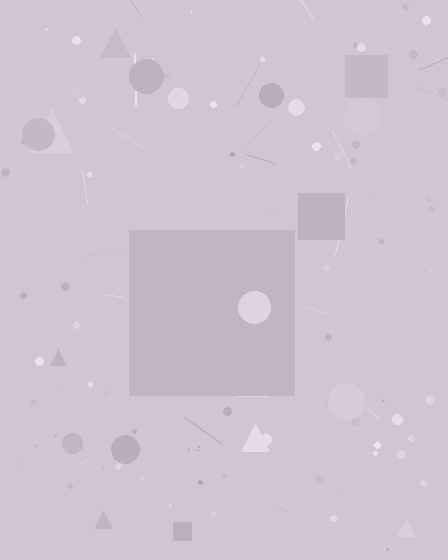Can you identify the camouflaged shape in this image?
The camouflaged shape is a square.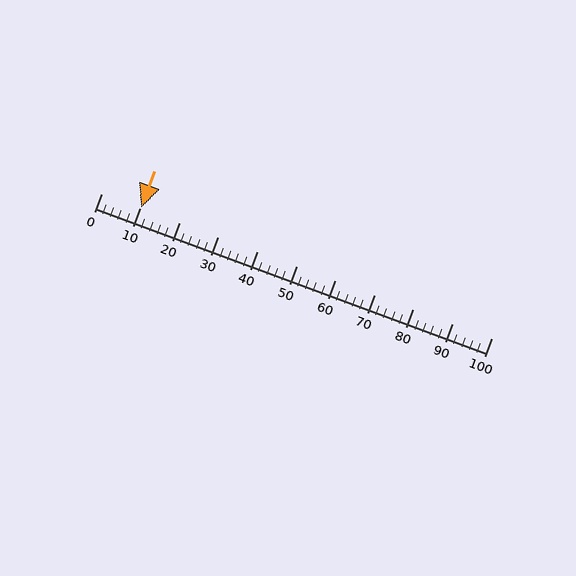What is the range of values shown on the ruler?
The ruler shows values from 0 to 100.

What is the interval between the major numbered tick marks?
The major tick marks are spaced 10 units apart.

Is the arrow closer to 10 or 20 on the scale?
The arrow is closer to 10.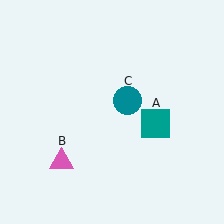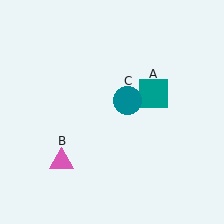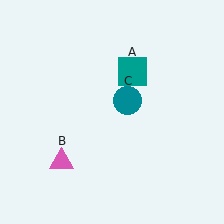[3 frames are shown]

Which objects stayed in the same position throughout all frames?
Pink triangle (object B) and teal circle (object C) remained stationary.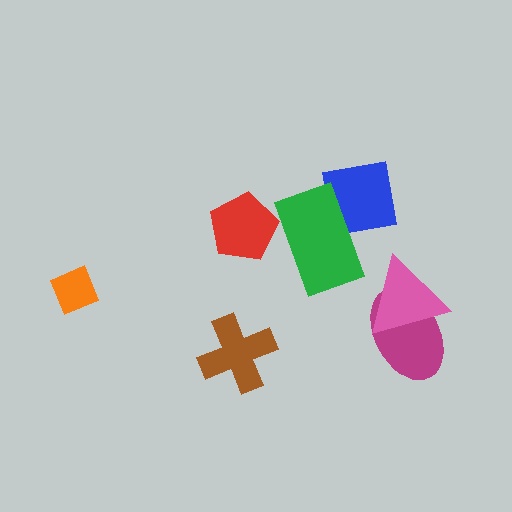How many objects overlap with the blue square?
1 object overlaps with the blue square.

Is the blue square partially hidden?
Yes, it is partially covered by another shape.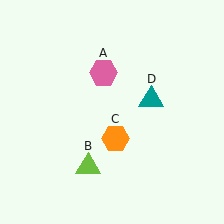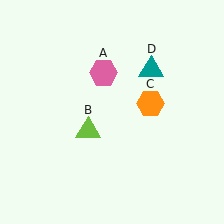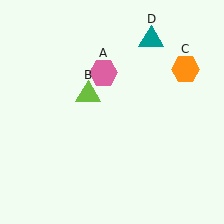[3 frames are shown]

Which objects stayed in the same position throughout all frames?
Pink hexagon (object A) remained stationary.